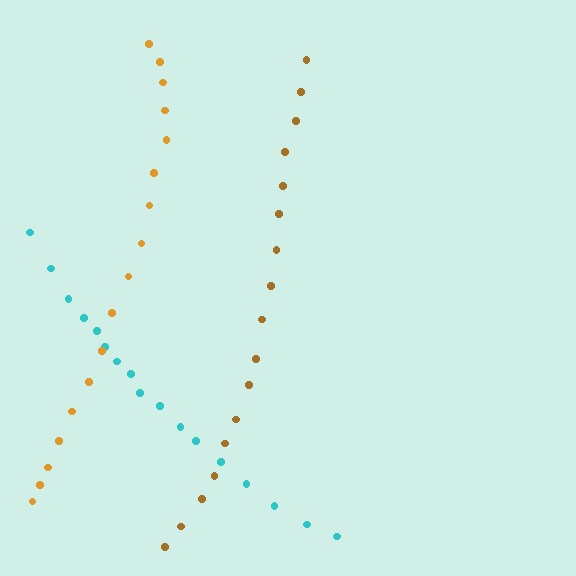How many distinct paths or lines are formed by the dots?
There are 3 distinct paths.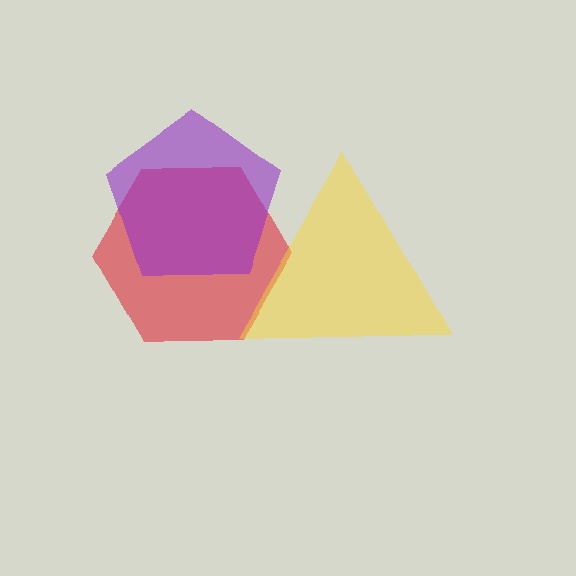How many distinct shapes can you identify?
There are 3 distinct shapes: a red hexagon, a yellow triangle, a purple pentagon.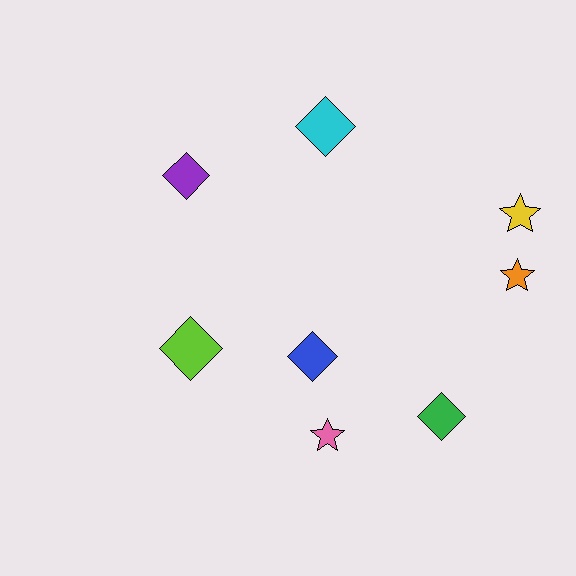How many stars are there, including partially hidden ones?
There are 3 stars.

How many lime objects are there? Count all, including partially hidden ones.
There is 1 lime object.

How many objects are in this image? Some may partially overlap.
There are 8 objects.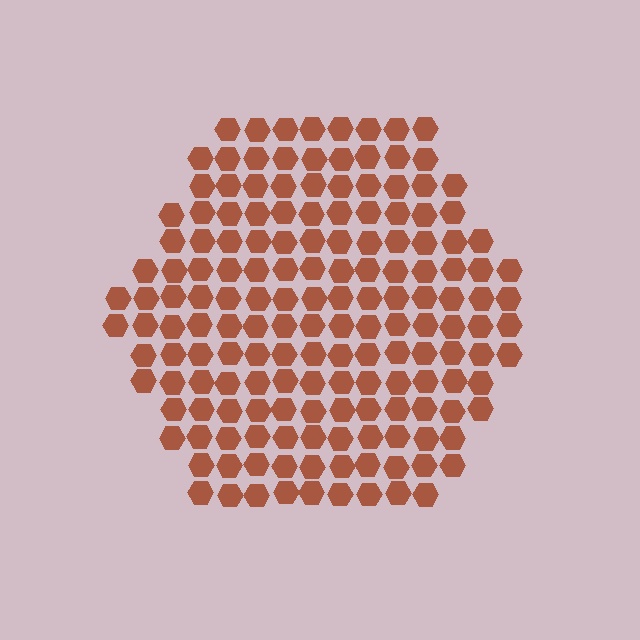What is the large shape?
The large shape is a hexagon.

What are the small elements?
The small elements are hexagons.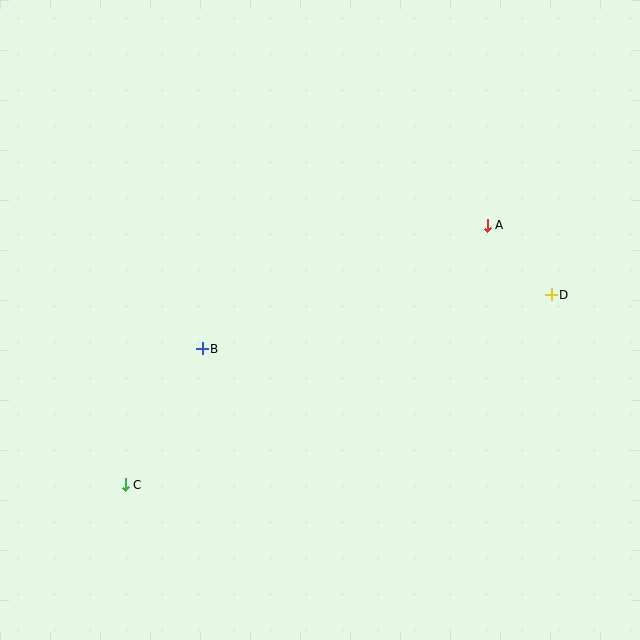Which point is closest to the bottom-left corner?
Point C is closest to the bottom-left corner.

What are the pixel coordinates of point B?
Point B is at (202, 349).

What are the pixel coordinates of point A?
Point A is at (487, 225).